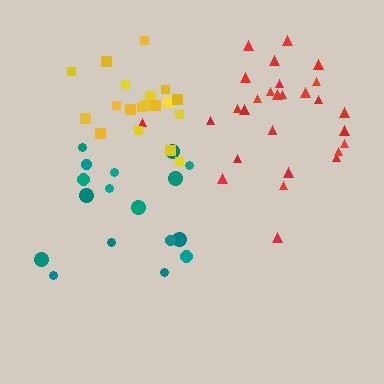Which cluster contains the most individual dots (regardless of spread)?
Red (29).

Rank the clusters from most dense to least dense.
yellow, red, teal.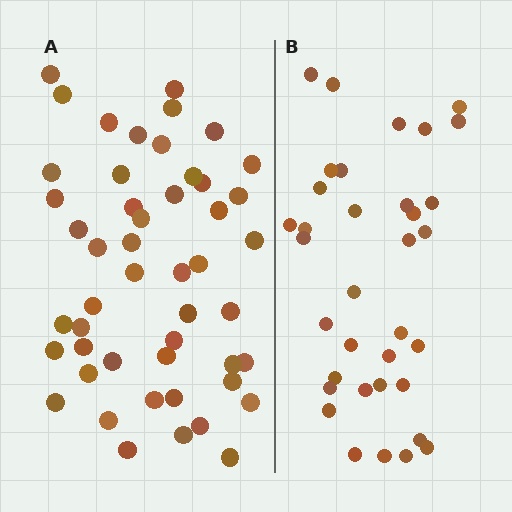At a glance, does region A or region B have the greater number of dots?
Region A (the left region) has more dots.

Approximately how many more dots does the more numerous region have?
Region A has approximately 15 more dots than region B.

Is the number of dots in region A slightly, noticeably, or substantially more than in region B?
Region A has noticeably more, but not dramatically so. The ratio is roughly 1.4 to 1.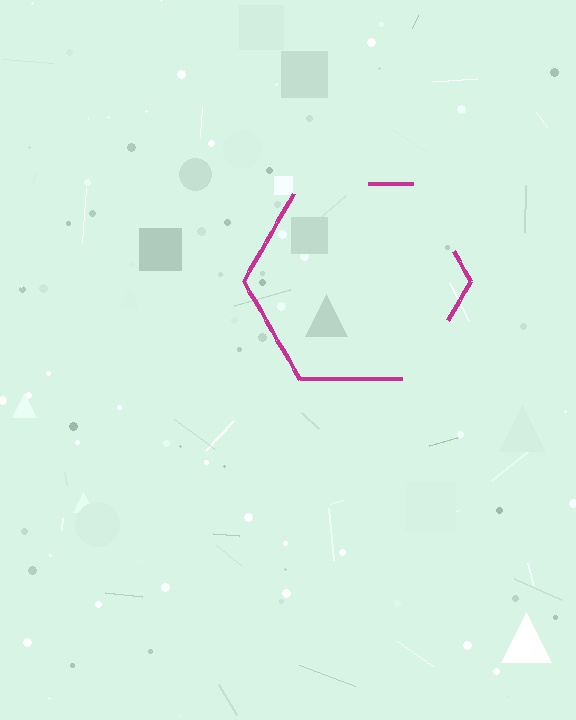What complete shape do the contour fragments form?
The contour fragments form a hexagon.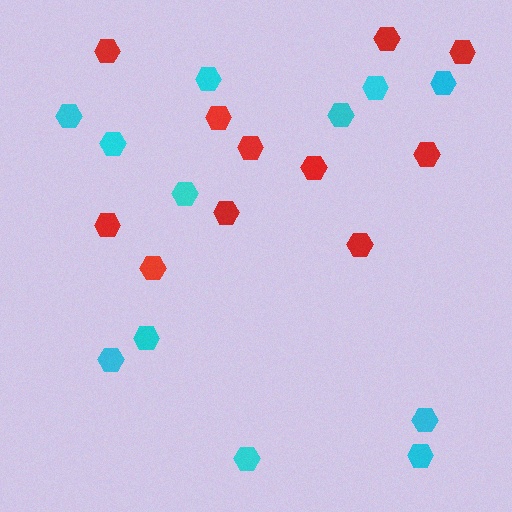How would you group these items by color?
There are 2 groups: one group of red hexagons (11) and one group of cyan hexagons (12).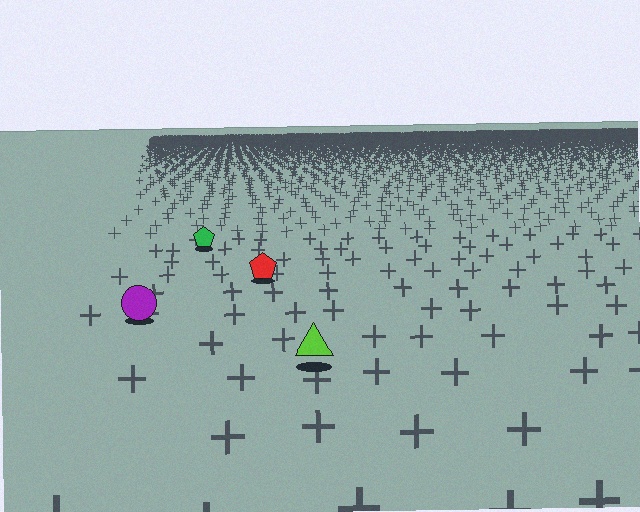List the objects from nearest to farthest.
From nearest to farthest: the lime triangle, the purple circle, the red pentagon, the green pentagon.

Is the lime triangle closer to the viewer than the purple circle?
Yes. The lime triangle is closer — you can tell from the texture gradient: the ground texture is coarser near it.